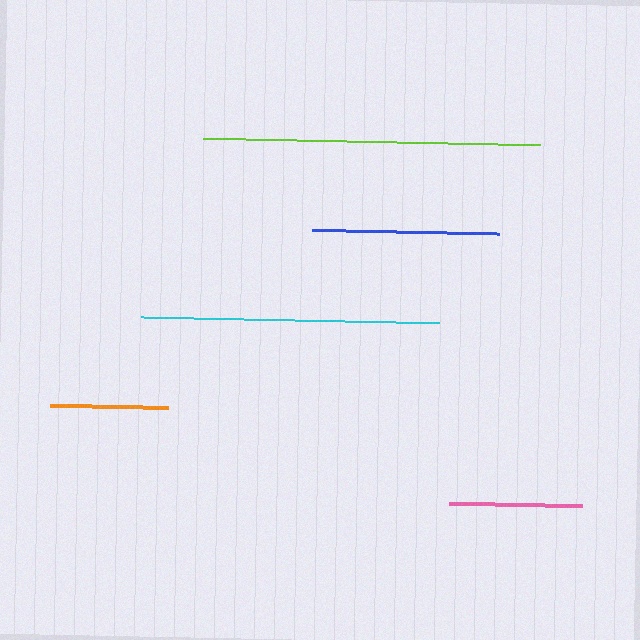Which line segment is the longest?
The lime line is the longest at approximately 338 pixels.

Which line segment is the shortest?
The orange line is the shortest at approximately 118 pixels.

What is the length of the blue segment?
The blue segment is approximately 188 pixels long.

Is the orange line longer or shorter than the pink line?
The pink line is longer than the orange line.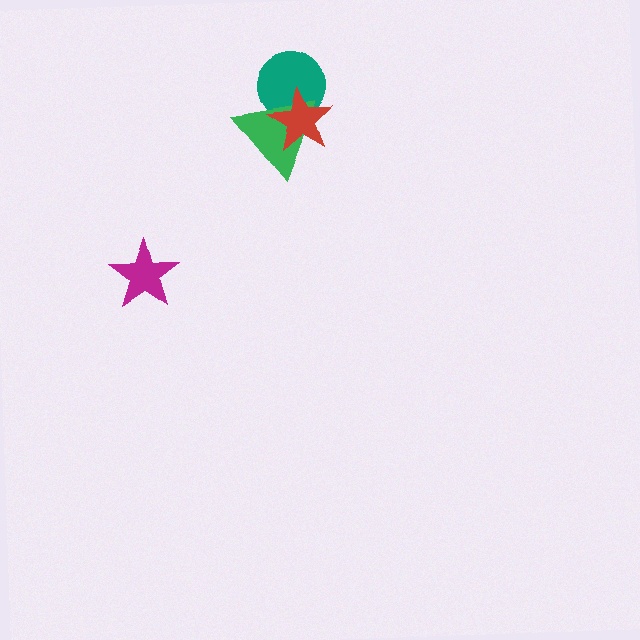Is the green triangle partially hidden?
Yes, it is partially covered by another shape.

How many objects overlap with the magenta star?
0 objects overlap with the magenta star.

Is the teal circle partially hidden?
Yes, it is partially covered by another shape.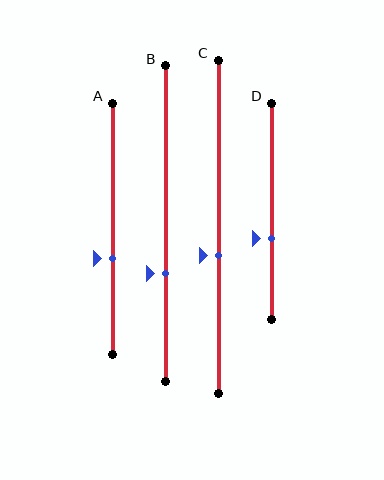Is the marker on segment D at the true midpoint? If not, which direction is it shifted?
No, the marker on segment D is shifted downward by about 12% of the segment length.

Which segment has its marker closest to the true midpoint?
Segment C has its marker closest to the true midpoint.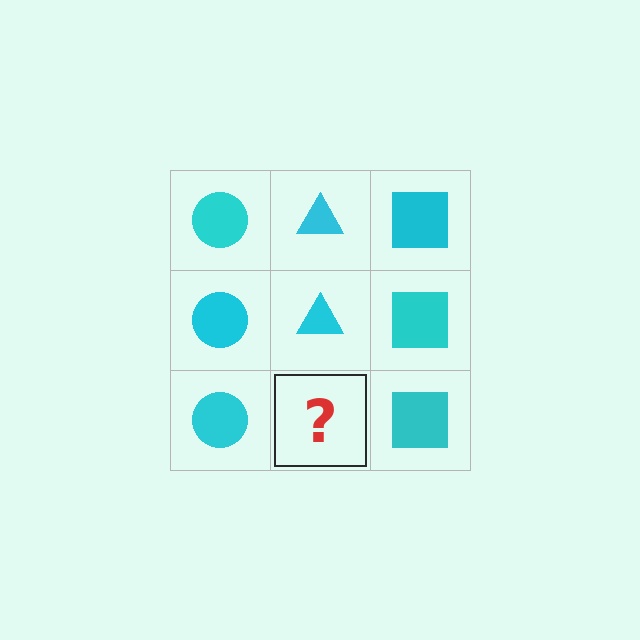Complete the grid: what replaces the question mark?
The question mark should be replaced with a cyan triangle.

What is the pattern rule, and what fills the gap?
The rule is that each column has a consistent shape. The gap should be filled with a cyan triangle.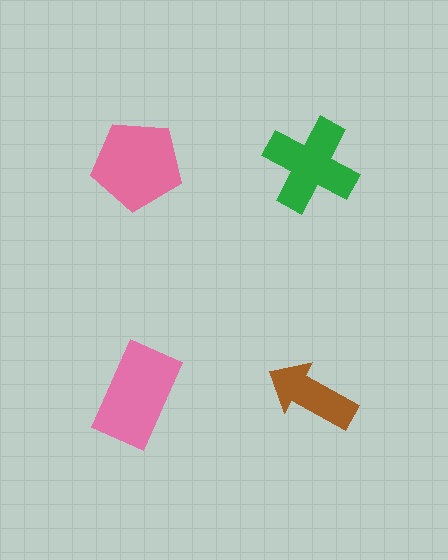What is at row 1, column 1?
A pink pentagon.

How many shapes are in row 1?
2 shapes.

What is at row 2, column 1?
A pink rectangle.